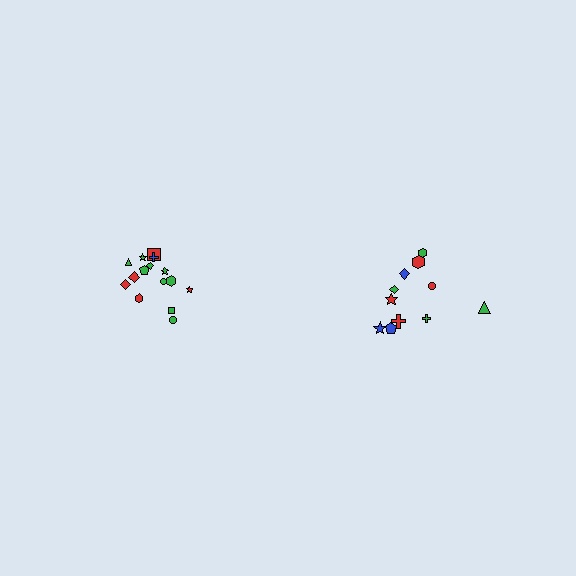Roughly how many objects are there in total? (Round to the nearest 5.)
Roughly 25 objects in total.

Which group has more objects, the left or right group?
The left group.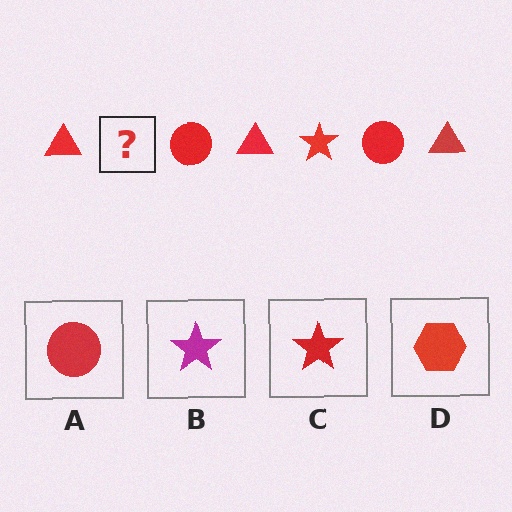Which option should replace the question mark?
Option C.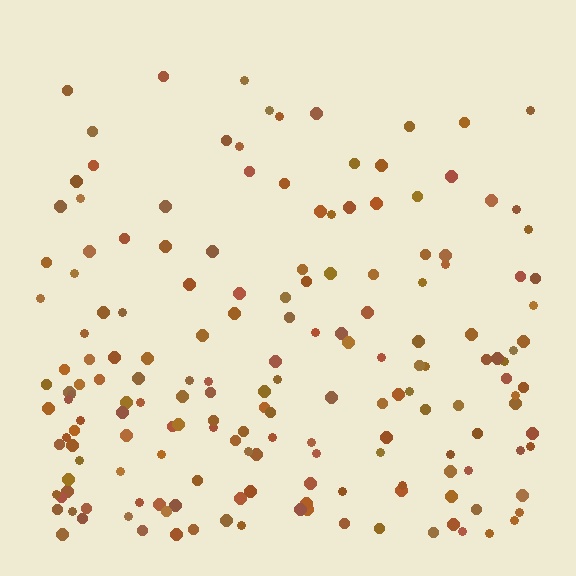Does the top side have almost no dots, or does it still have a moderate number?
Still a moderate number, just noticeably fewer than the bottom.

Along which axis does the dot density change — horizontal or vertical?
Vertical.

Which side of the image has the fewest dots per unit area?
The top.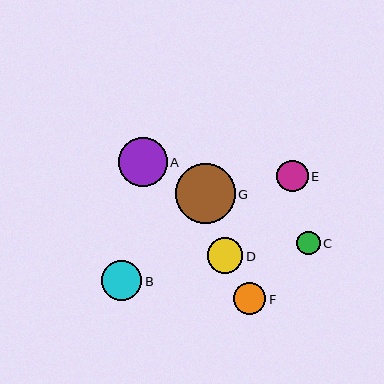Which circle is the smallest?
Circle C is the smallest with a size of approximately 23 pixels.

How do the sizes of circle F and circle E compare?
Circle F and circle E are approximately the same size.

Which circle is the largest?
Circle G is the largest with a size of approximately 59 pixels.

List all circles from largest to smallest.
From largest to smallest: G, A, B, D, F, E, C.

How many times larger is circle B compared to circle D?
Circle B is approximately 1.1 times the size of circle D.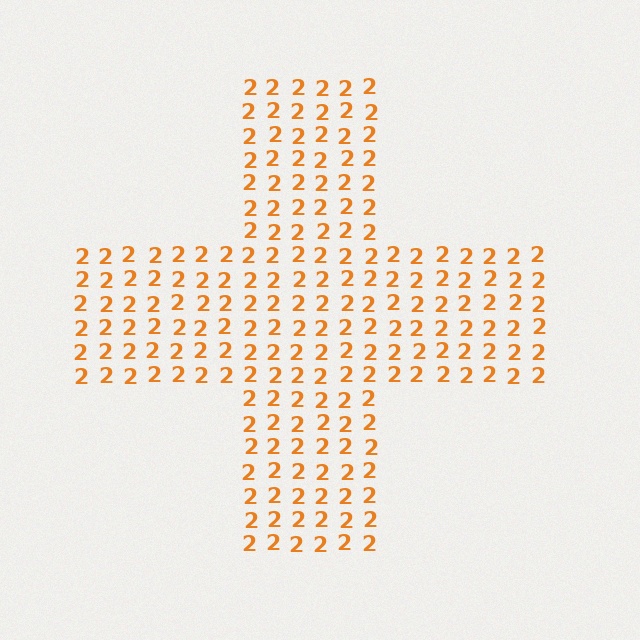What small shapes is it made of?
It is made of small digit 2's.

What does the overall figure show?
The overall figure shows a cross.